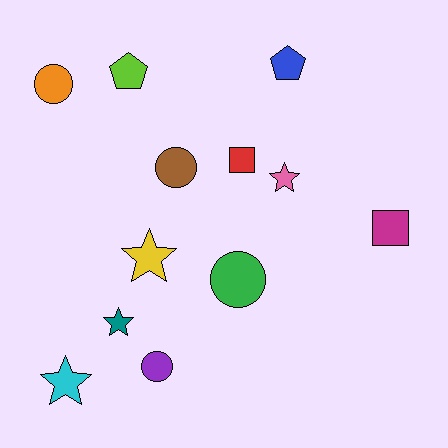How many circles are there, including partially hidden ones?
There are 4 circles.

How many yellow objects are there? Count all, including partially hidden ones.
There is 1 yellow object.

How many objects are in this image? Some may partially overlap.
There are 12 objects.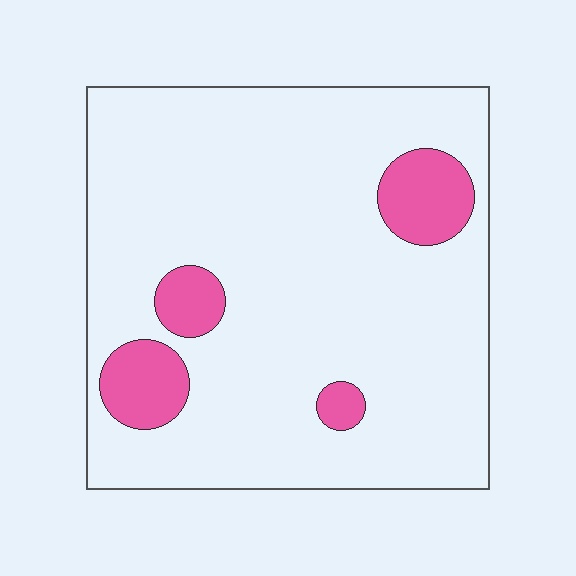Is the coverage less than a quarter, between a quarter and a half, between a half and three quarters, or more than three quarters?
Less than a quarter.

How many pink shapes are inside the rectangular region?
4.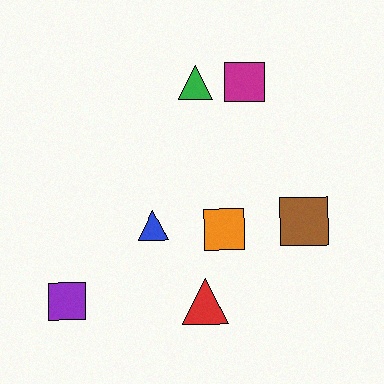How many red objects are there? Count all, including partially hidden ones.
There is 1 red object.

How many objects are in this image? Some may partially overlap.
There are 7 objects.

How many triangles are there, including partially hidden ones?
There are 3 triangles.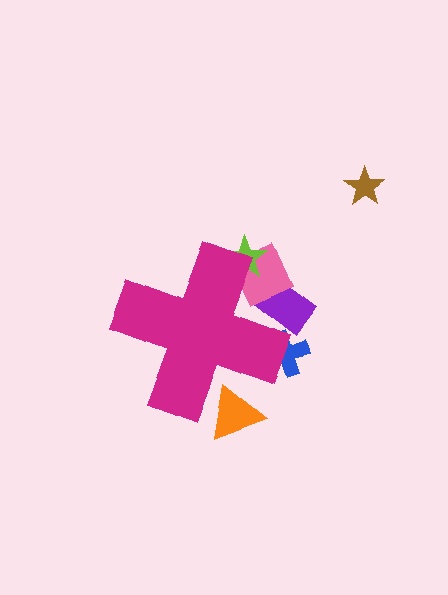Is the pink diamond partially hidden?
Yes, the pink diamond is partially hidden behind the magenta cross.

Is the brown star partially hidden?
No, the brown star is fully visible.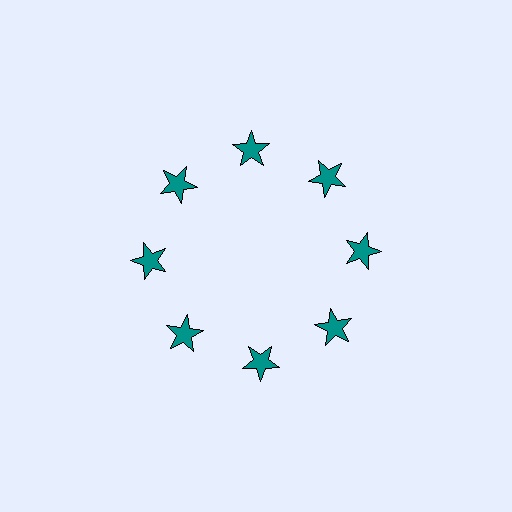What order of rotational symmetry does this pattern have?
This pattern has 8-fold rotational symmetry.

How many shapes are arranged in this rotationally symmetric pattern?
There are 8 shapes, arranged in 8 groups of 1.